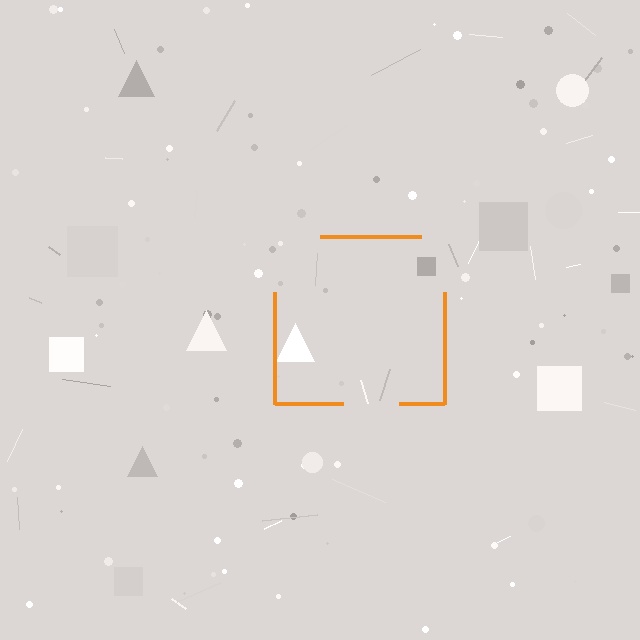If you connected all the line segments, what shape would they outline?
They would outline a square.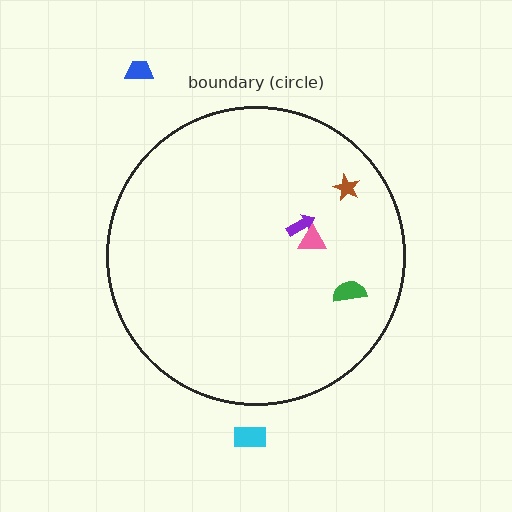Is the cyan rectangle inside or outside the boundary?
Outside.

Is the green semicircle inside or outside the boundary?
Inside.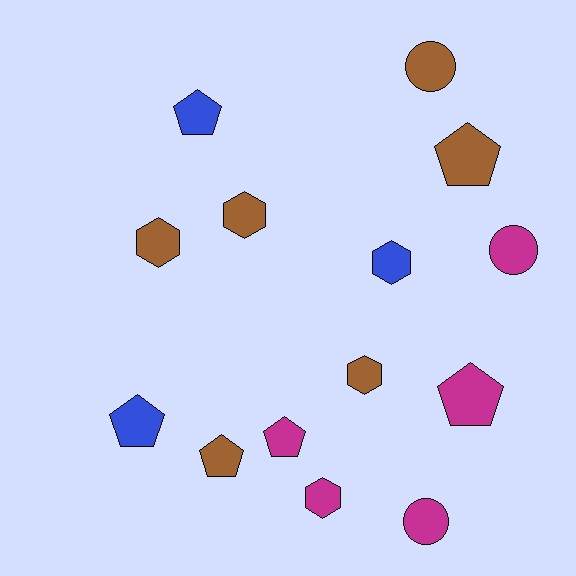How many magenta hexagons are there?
There is 1 magenta hexagon.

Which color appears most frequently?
Brown, with 6 objects.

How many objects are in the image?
There are 14 objects.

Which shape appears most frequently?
Pentagon, with 6 objects.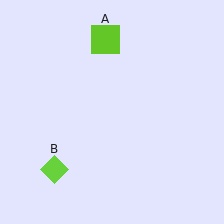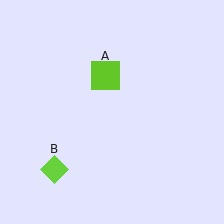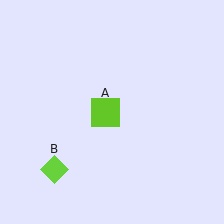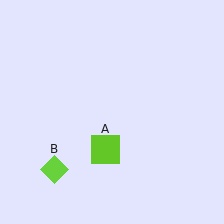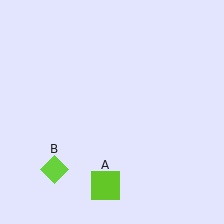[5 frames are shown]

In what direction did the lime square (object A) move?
The lime square (object A) moved down.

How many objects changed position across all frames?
1 object changed position: lime square (object A).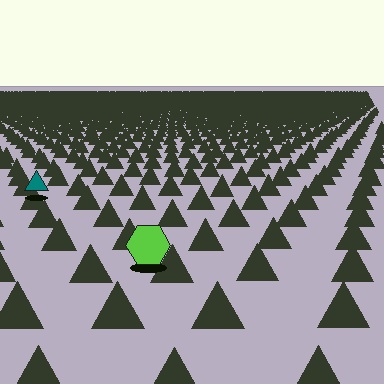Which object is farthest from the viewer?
The teal triangle is farthest from the viewer. It appears smaller and the ground texture around it is denser.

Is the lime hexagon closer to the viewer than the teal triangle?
Yes. The lime hexagon is closer — you can tell from the texture gradient: the ground texture is coarser near it.